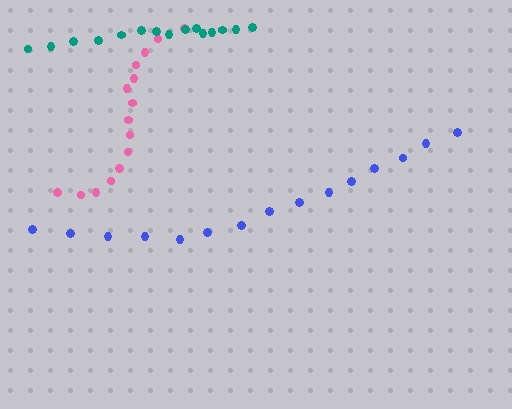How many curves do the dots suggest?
There are 3 distinct paths.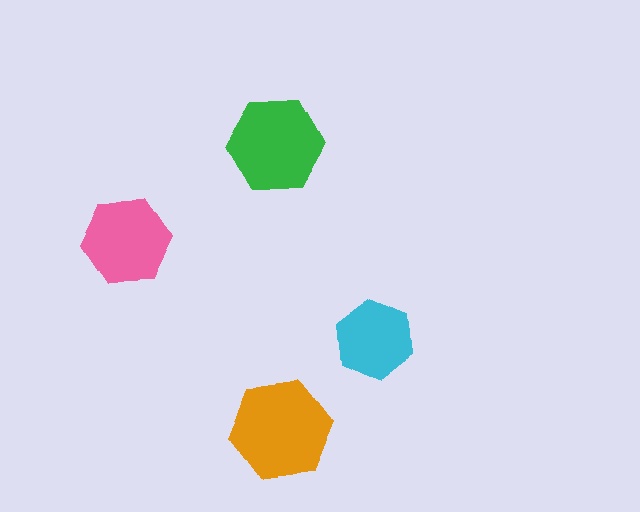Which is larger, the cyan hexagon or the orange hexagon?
The orange one.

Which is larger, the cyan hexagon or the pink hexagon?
The pink one.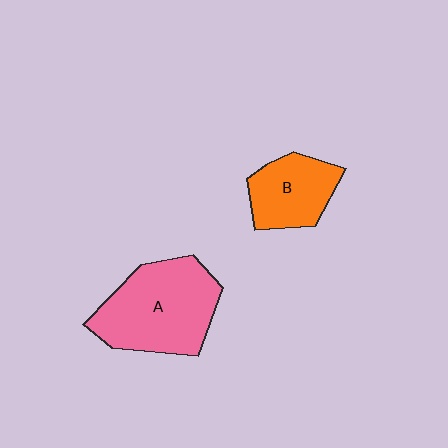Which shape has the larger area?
Shape A (pink).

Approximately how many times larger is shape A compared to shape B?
Approximately 1.7 times.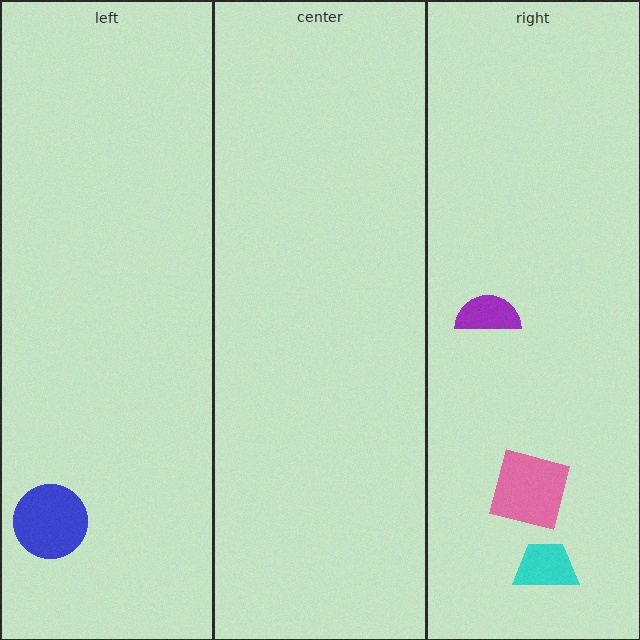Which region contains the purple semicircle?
The right region.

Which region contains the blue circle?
The left region.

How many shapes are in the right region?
3.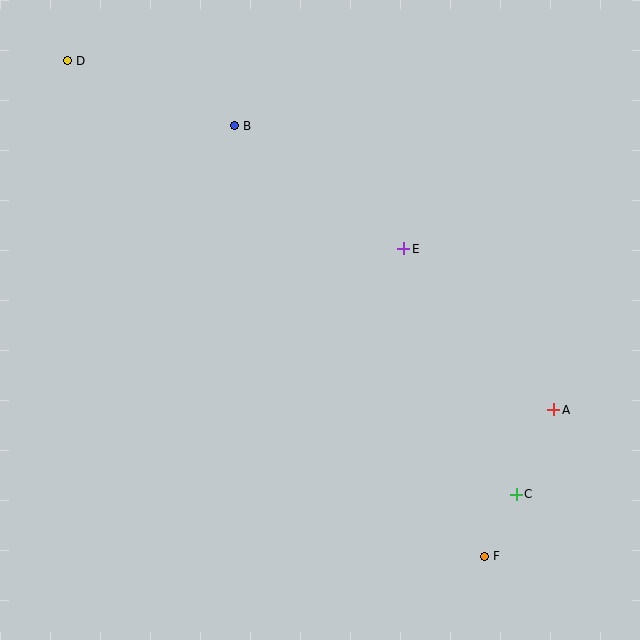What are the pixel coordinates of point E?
Point E is at (404, 249).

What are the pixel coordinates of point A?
Point A is at (554, 410).